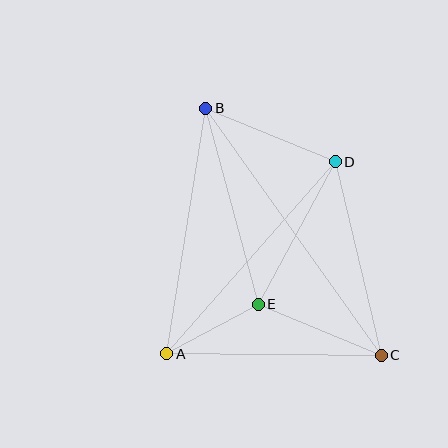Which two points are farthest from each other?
Points B and C are farthest from each other.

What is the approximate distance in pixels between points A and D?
The distance between A and D is approximately 255 pixels.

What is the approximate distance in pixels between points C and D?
The distance between C and D is approximately 199 pixels.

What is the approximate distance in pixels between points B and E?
The distance between B and E is approximately 203 pixels.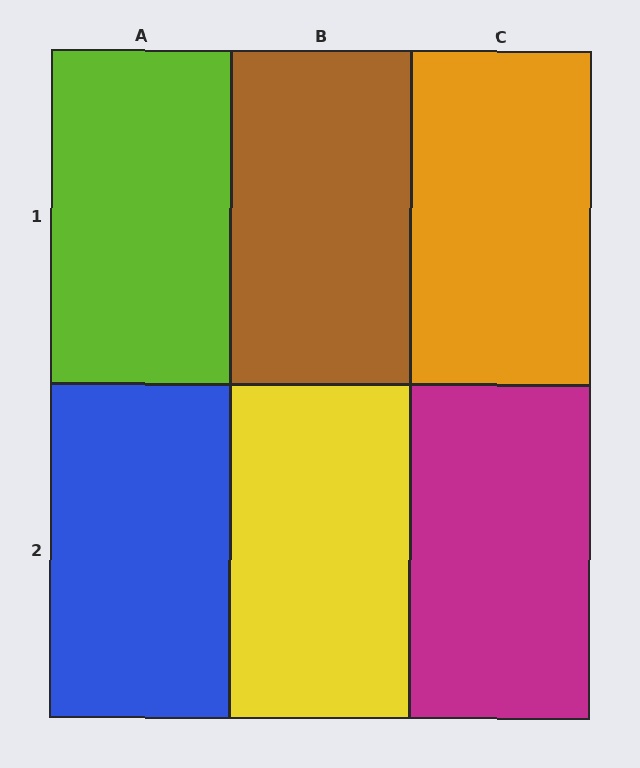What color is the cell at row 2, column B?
Yellow.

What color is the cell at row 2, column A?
Blue.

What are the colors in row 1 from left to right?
Lime, brown, orange.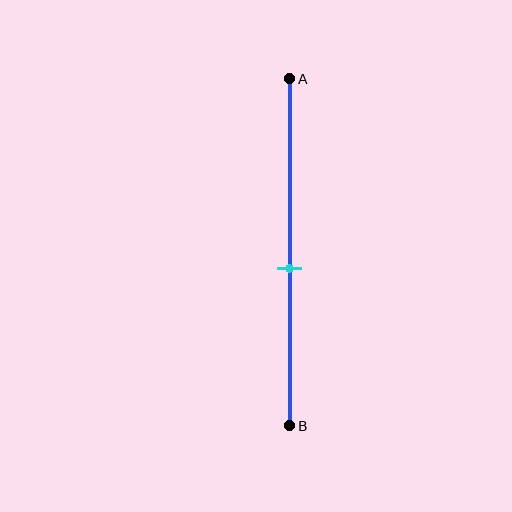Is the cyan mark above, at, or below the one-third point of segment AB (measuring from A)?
The cyan mark is below the one-third point of segment AB.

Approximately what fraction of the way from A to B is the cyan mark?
The cyan mark is approximately 55% of the way from A to B.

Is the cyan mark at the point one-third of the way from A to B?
No, the mark is at about 55% from A, not at the 33% one-third point.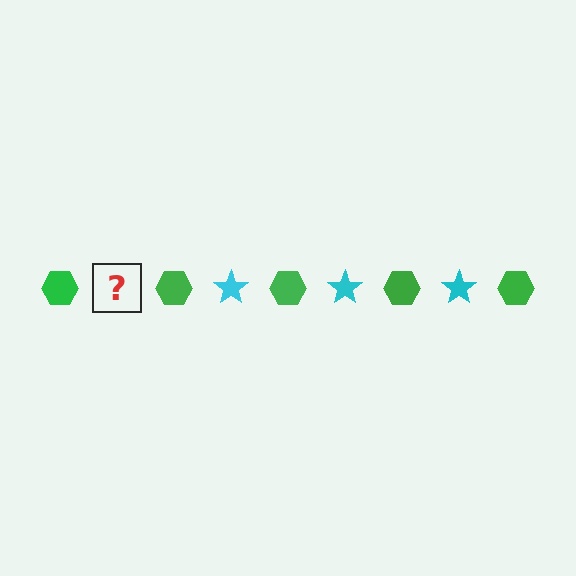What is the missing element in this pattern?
The missing element is a cyan star.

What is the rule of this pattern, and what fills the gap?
The rule is that the pattern alternates between green hexagon and cyan star. The gap should be filled with a cyan star.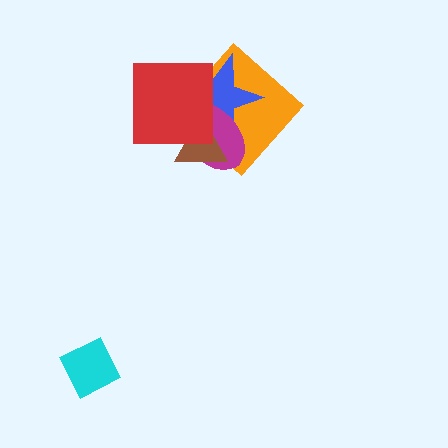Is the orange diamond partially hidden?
Yes, it is partially covered by another shape.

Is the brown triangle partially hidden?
Yes, it is partially covered by another shape.